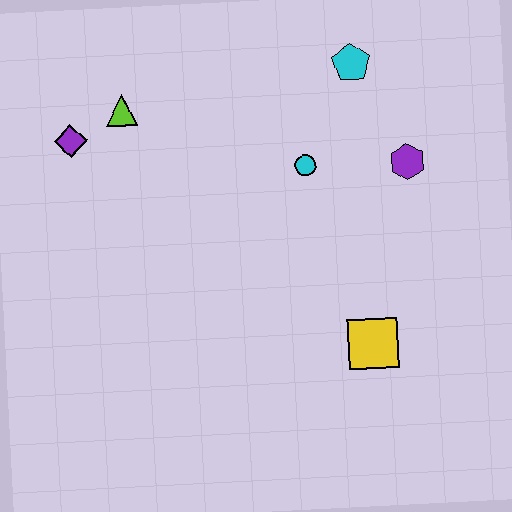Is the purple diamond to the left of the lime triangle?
Yes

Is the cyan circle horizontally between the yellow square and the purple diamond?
Yes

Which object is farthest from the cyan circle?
The purple diamond is farthest from the cyan circle.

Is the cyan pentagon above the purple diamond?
Yes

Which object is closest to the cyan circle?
The purple hexagon is closest to the cyan circle.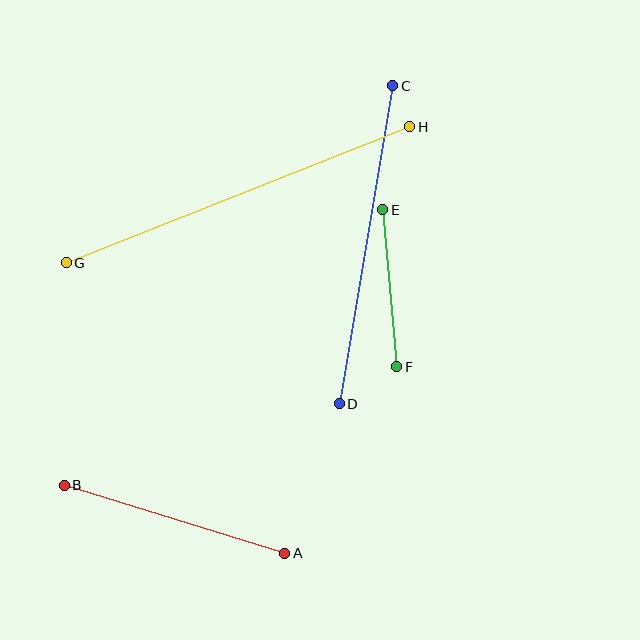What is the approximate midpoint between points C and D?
The midpoint is at approximately (366, 245) pixels.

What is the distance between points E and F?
The distance is approximately 157 pixels.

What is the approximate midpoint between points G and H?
The midpoint is at approximately (238, 195) pixels.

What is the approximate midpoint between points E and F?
The midpoint is at approximately (390, 288) pixels.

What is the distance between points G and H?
The distance is approximately 370 pixels.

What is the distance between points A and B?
The distance is approximately 231 pixels.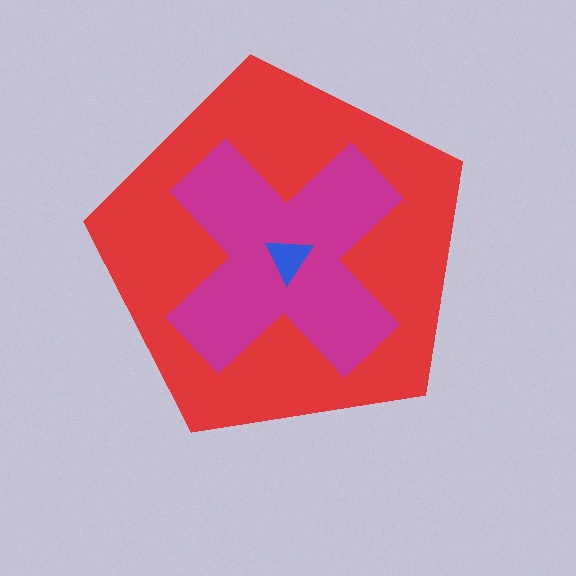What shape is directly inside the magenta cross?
The blue triangle.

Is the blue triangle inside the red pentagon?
Yes.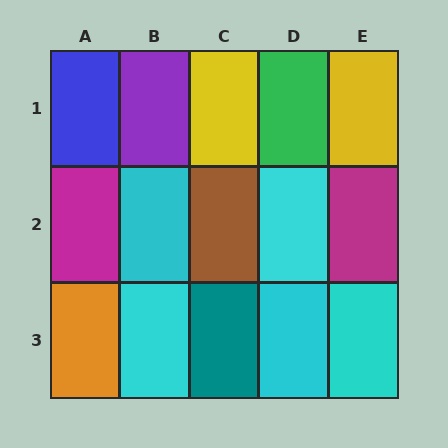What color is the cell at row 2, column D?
Cyan.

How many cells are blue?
1 cell is blue.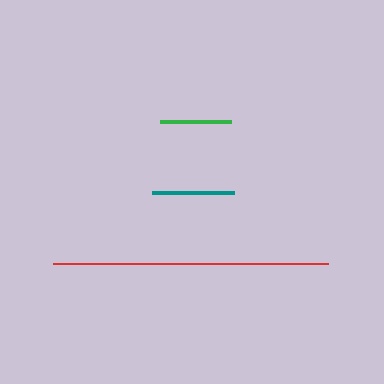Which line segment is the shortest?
The green line is the shortest at approximately 71 pixels.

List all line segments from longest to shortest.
From longest to shortest: red, teal, green.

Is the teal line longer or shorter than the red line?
The red line is longer than the teal line.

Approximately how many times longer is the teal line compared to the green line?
The teal line is approximately 1.1 times the length of the green line.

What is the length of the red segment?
The red segment is approximately 275 pixels long.